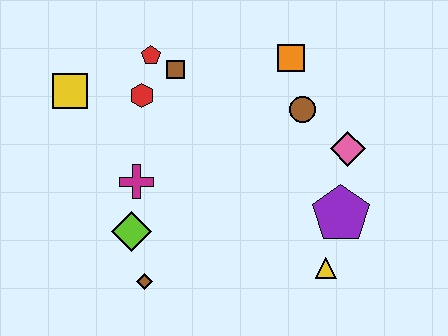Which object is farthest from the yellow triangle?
The yellow square is farthest from the yellow triangle.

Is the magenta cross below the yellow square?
Yes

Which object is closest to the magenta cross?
The lime diamond is closest to the magenta cross.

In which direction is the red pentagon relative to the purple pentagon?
The red pentagon is to the left of the purple pentagon.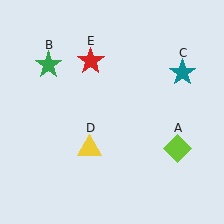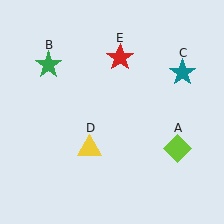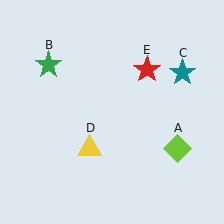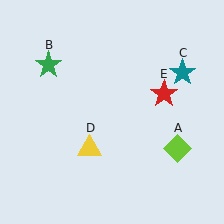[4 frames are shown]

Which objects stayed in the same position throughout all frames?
Lime diamond (object A) and green star (object B) and teal star (object C) and yellow triangle (object D) remained stationary.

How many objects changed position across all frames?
1 object changed position: red star (object E).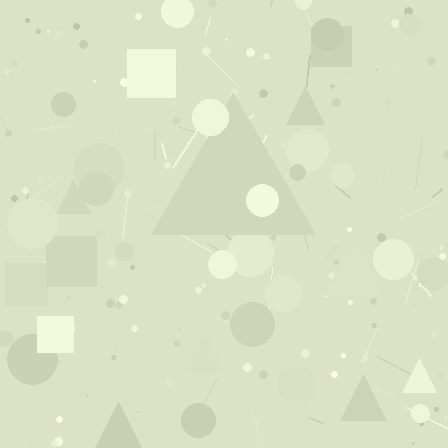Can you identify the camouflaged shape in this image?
The camouflaged shape is a triangle.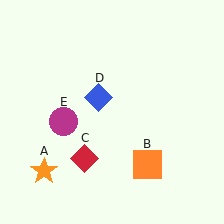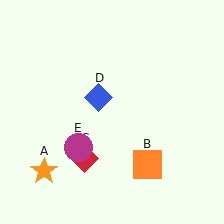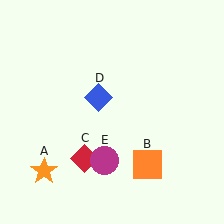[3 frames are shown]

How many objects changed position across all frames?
1 object changed position: magenta circle (object E).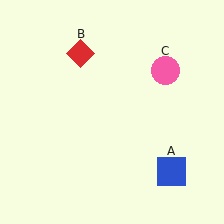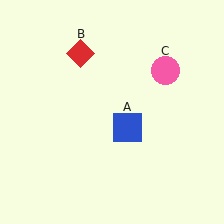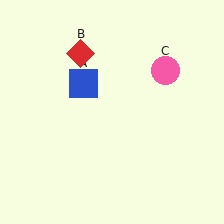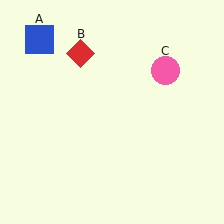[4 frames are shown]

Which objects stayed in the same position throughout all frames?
Red diamond (object B) and pink circle (object C) remained stationary.